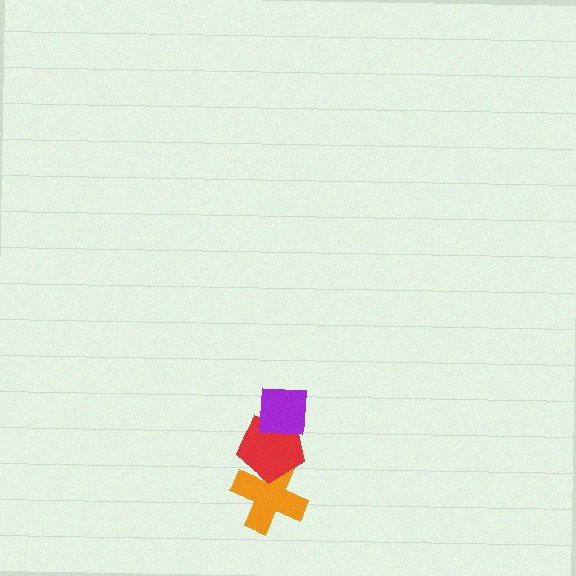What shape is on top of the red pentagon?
The purple square is on top of the red pentagon.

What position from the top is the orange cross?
The orange cross is 3rd from the top.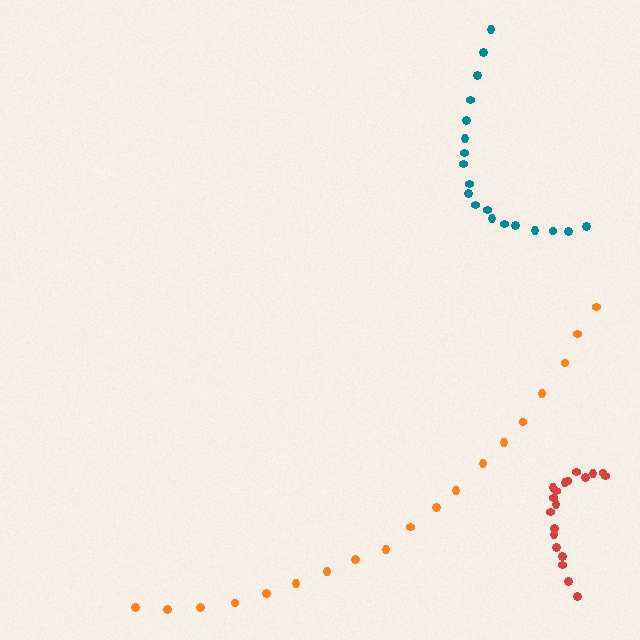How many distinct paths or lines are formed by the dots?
There are 3 distinct paths.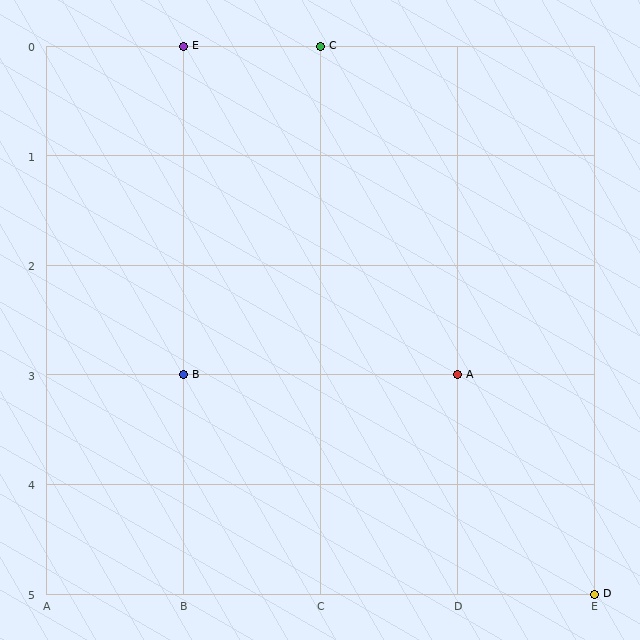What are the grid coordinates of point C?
Point C is at grid coordinates (C, 0).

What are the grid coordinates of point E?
Point E is at grid coordinates (B, 0).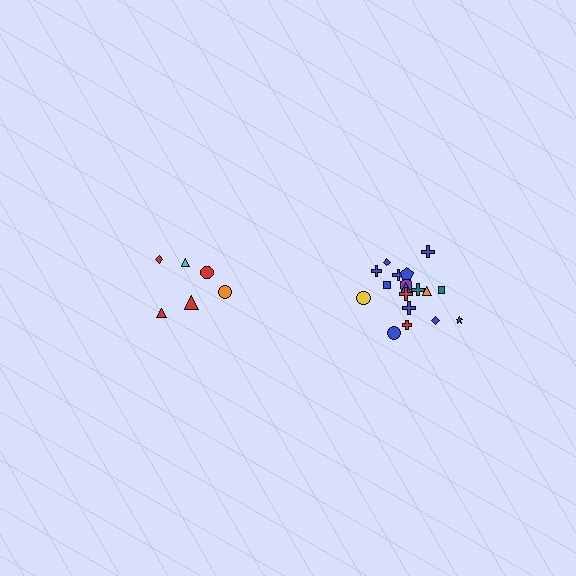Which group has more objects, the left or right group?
The right group.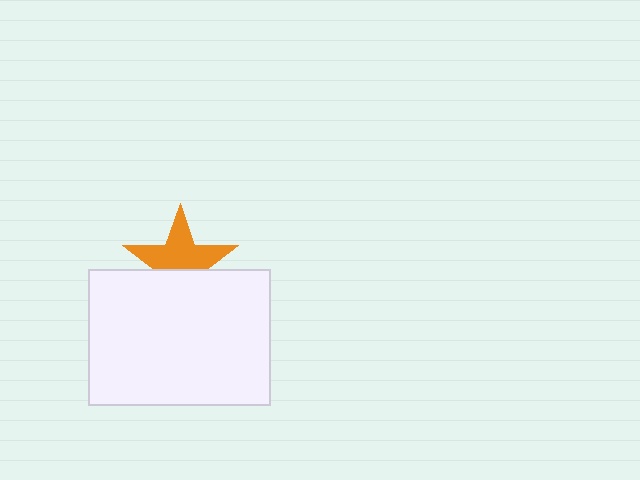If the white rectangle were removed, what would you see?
You would see the complete orange star.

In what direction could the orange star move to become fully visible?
The orange star could move up. That would shift it out from behind the white rectangle entirely.